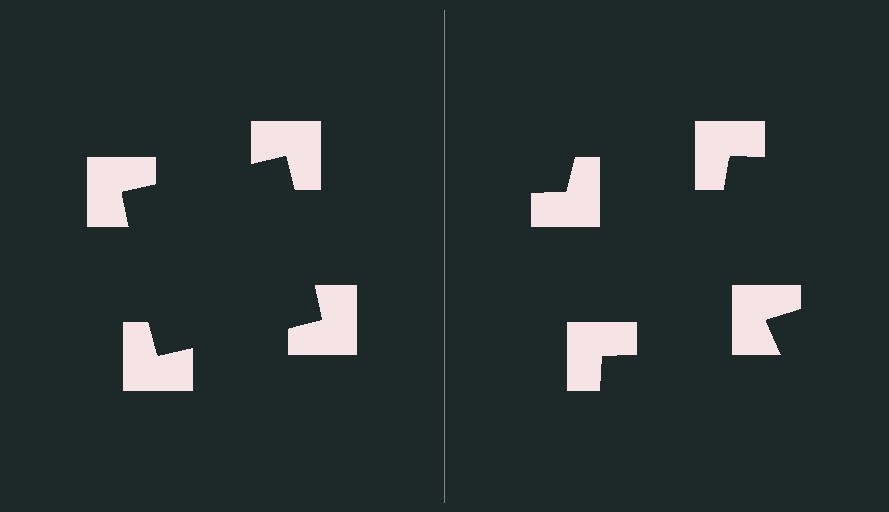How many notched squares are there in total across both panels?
8 — 4 on each side.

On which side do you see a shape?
An illusory square appears on the left side. On the right side the wedge cuts are rotated, so no coherent shape forms.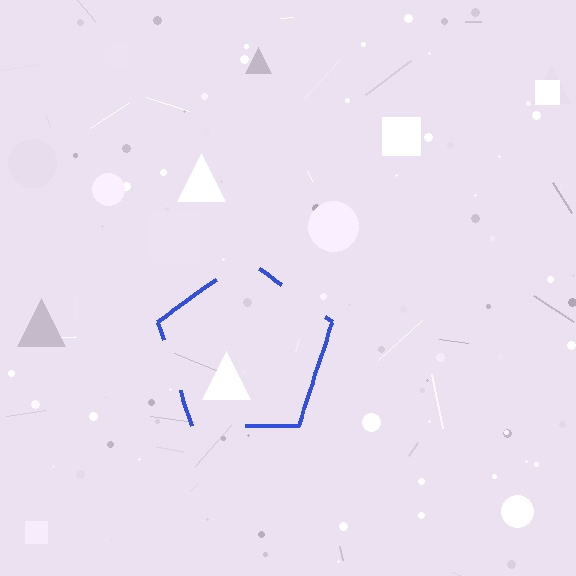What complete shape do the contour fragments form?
The contour fragments form a pentagon.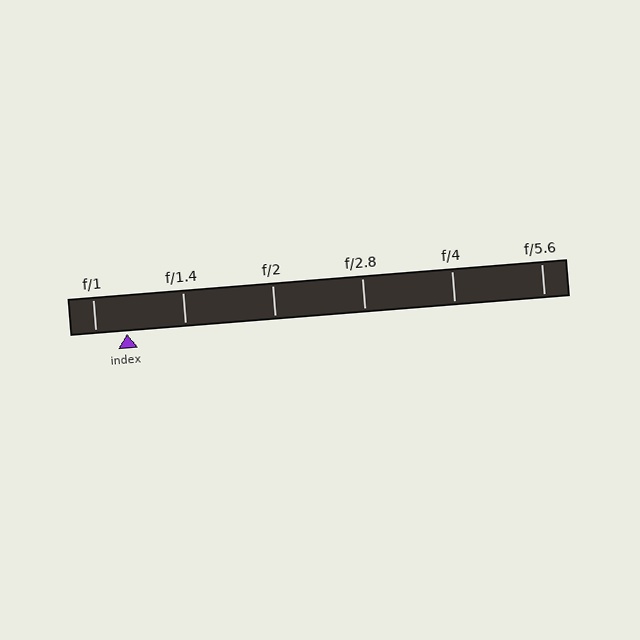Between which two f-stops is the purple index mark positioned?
The index mark is between f/1 and f/1.4.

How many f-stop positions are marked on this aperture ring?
There are 6 f-stop positions marked.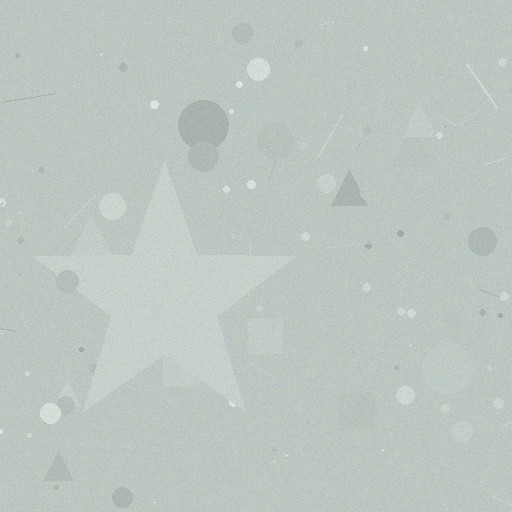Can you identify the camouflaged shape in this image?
The camouflaged shape is a star.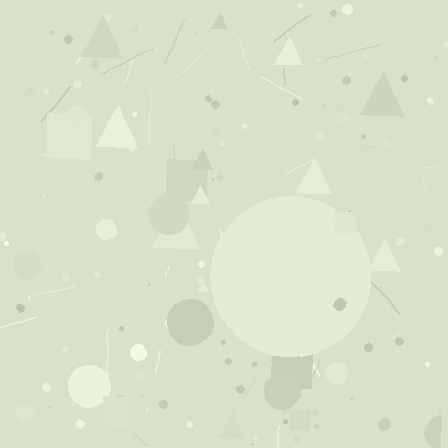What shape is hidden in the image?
A circle is hidden in the image.